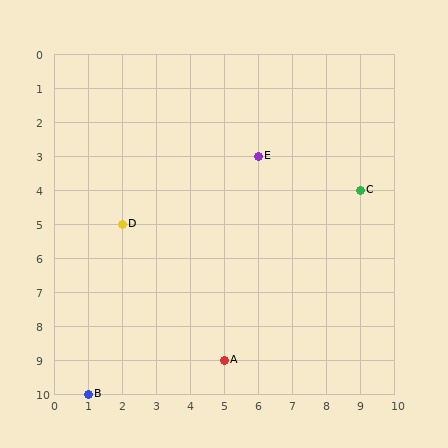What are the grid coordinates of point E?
Point E is at grid coordinates (6, 3).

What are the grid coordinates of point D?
Point D is at grid coordinates (2, 5).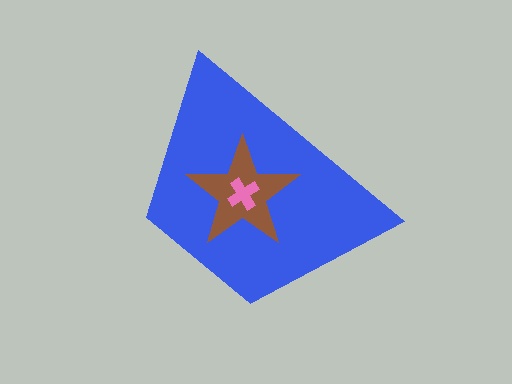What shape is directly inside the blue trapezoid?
The brown star.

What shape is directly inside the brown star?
The pink cross.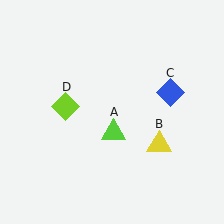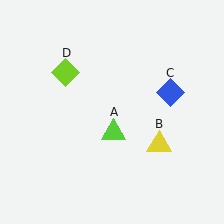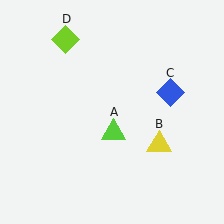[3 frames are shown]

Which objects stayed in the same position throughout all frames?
Lime triangle (object A) and yellow triangle (object B) and blue diamond (object C) remained stationary.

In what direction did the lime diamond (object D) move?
The lime diamond (object D) moved up.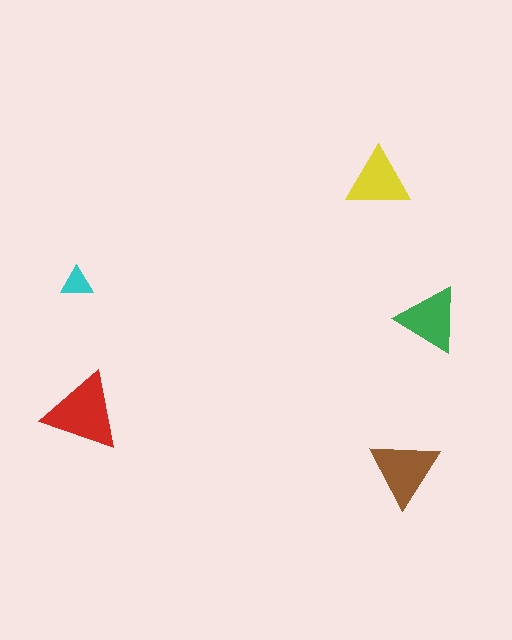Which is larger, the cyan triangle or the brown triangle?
The brown one.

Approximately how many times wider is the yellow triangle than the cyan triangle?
About 2 times wider.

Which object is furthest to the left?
The cyan triangle is leftmost.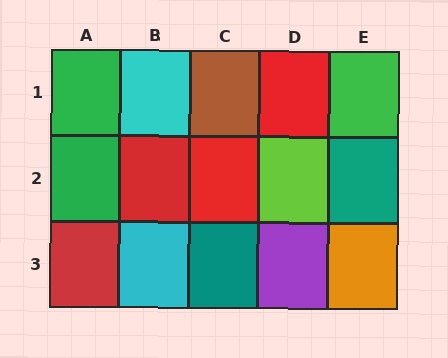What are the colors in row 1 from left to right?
Green, cyan, brown, red, green.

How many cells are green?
3 cells are green.